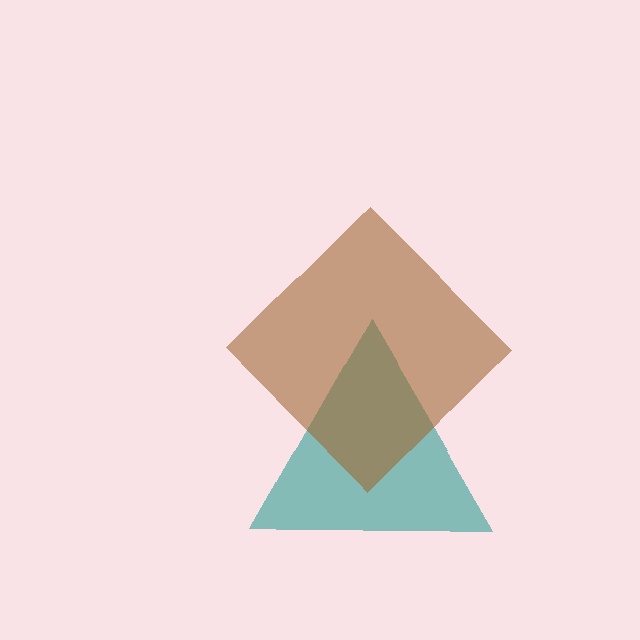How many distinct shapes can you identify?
There are 2 distinct shapes: a teal triangle, a brown diamond.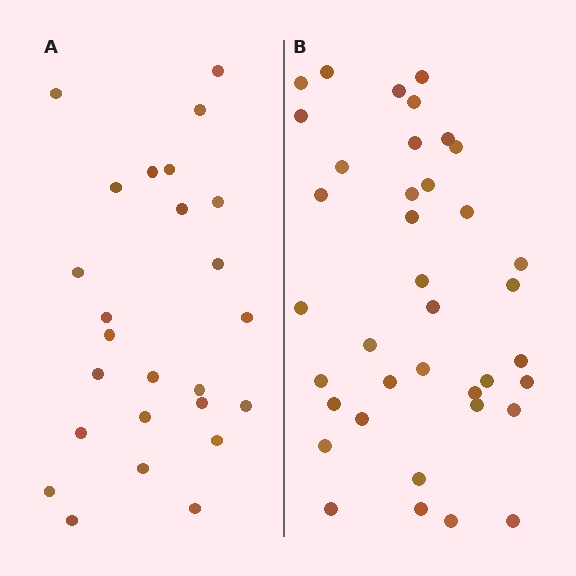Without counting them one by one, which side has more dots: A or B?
Region B (the right region) has more dots.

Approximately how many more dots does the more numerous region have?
Region B has approximately 15 more dots than region A.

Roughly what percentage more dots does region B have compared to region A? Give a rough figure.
About 50% more.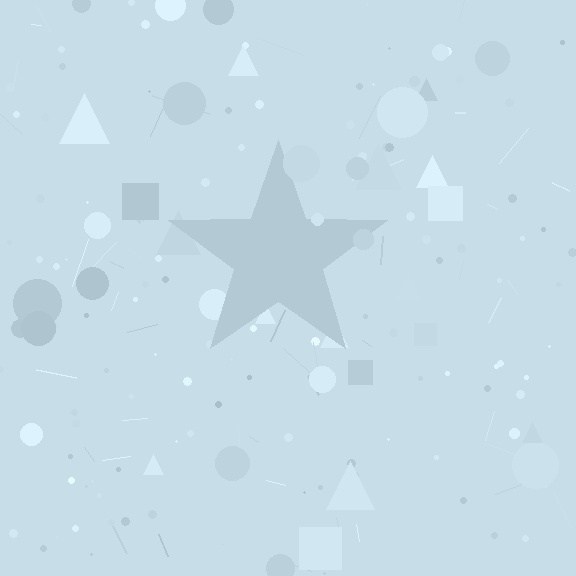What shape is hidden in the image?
A star is hidden in the image.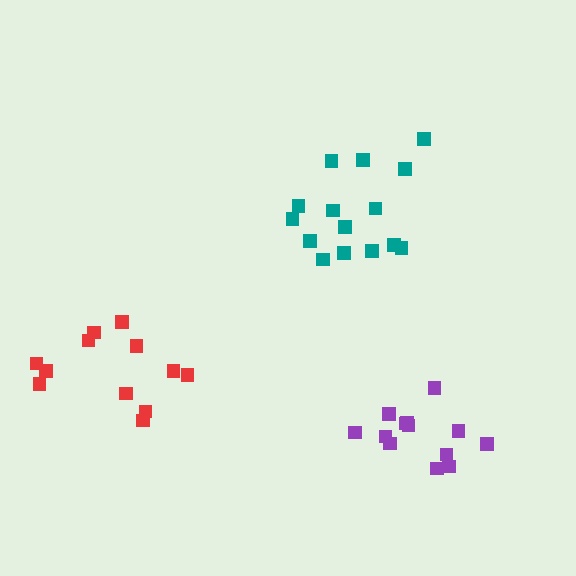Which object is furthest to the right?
The purple cluster is rightmost.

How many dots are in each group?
Group 1: 14 dots, Group 2: 12 dots, Group 3: 15 dots (41 total).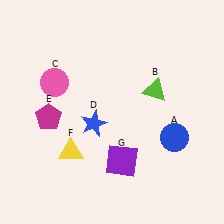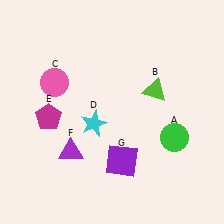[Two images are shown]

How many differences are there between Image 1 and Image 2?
There are 3 differences between the two images.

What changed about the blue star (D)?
In Image 1, D is blue. In Image 2, it changed to cyan.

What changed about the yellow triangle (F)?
In Image 1, F is yellow. In Image 2, it changed to purple.